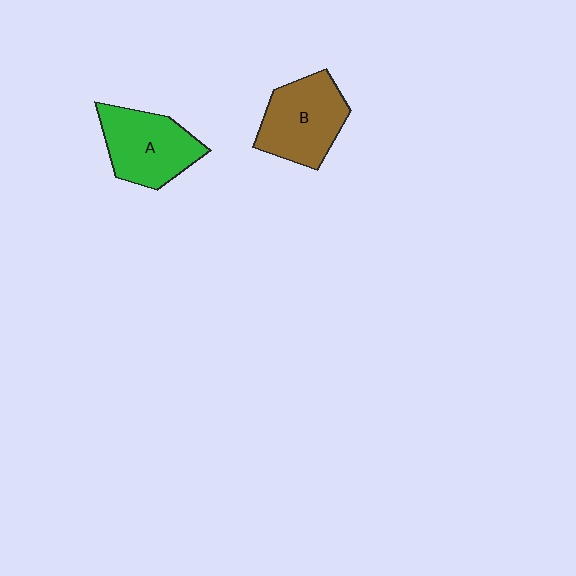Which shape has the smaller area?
Shape A (green).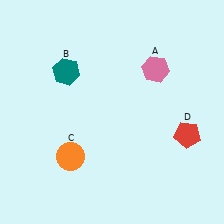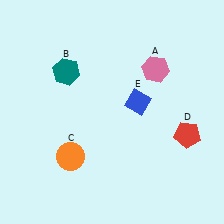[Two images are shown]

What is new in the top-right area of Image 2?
A blue diamond (E) was added in the top-right area of Image 2.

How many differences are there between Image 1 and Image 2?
There is 1 difference between the two images.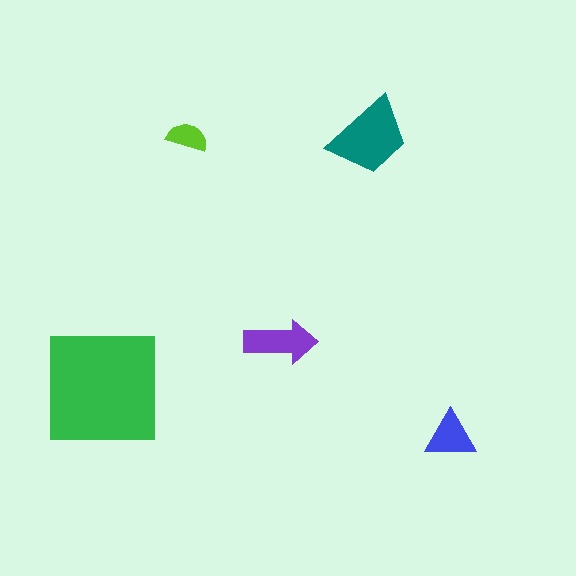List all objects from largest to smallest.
The green square, the teal trapezoid, the purple arrow, the blue triangle, the lime semicircle.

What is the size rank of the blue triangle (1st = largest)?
4th.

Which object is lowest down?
The blue triangle is bottommost.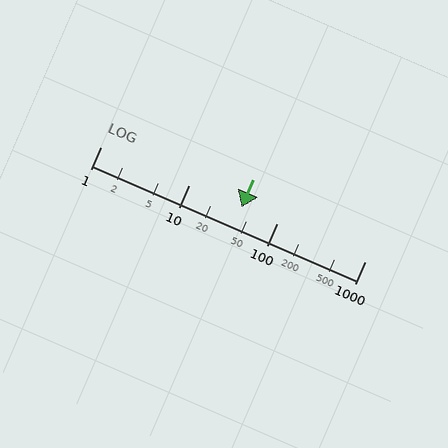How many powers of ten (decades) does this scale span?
The scale spans 3 decades, from 1 to 1000.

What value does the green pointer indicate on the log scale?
The pointer indicates approximately 40.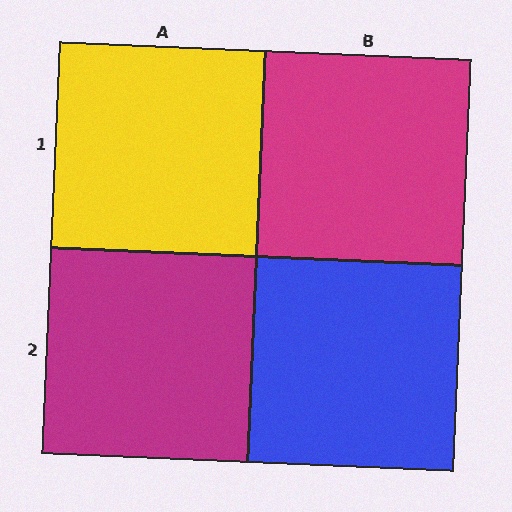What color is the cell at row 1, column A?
Yellow.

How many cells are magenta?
2 cells are magenta.